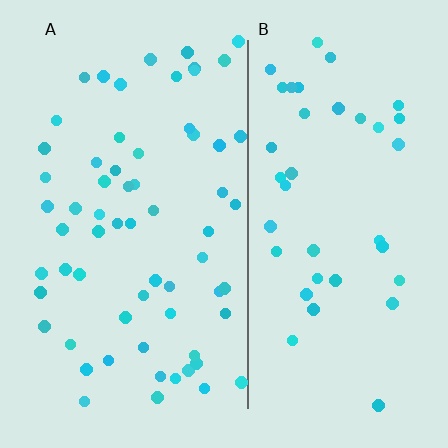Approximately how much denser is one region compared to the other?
Approximately 1.6× — region A over region B.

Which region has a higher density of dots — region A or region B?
A (the left).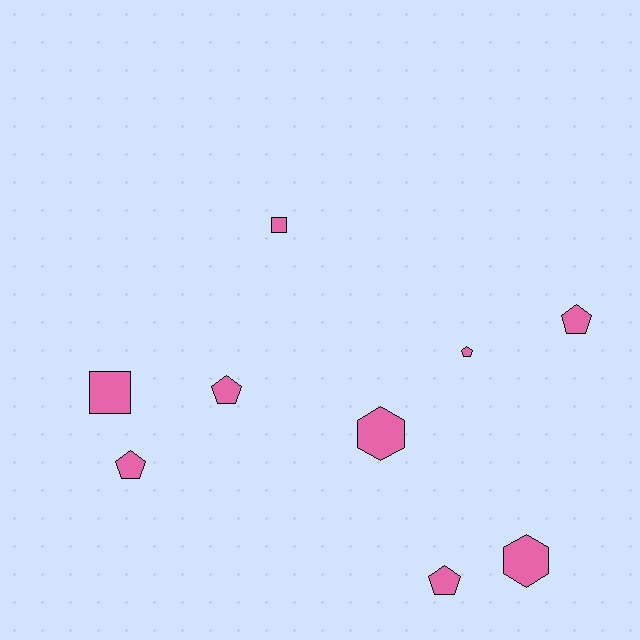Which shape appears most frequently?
Pentagon, with 5 objects.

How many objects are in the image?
There are 9 objects.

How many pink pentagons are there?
There are 5 pink pentagons.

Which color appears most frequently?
Pink, with 9 objects.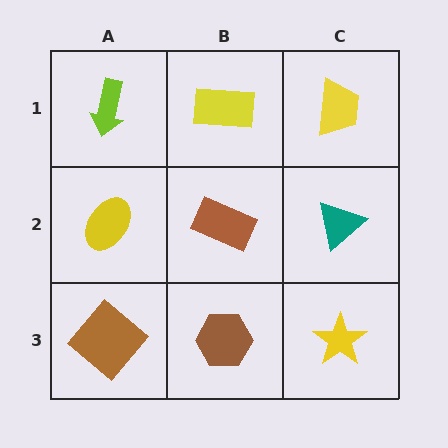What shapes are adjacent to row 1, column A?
A yellow ellipse (row 2, column A), a yellow rectangle (row 1, column B).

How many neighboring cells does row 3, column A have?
2.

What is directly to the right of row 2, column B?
A teal triangle.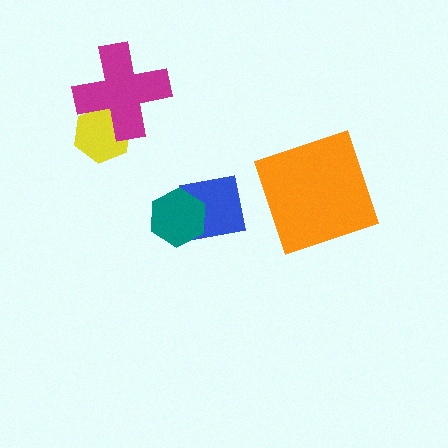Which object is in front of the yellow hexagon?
The magenta cross is in front of the yellow hexagon.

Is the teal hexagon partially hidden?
No, no other shape covers it.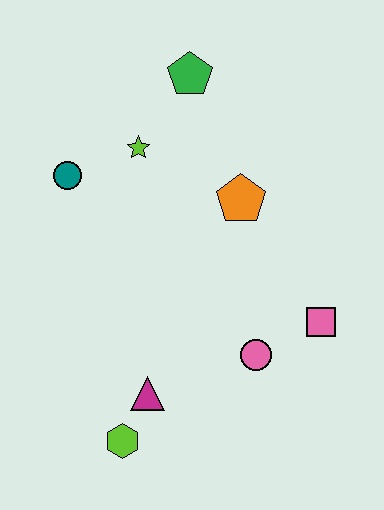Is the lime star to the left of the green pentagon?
Yes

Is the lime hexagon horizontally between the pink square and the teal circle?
Yes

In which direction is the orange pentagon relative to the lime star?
The orange pentagon is to the right of the lime star.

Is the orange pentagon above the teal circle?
No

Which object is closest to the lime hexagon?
The magenta triangle is closest to the lime hexagon.